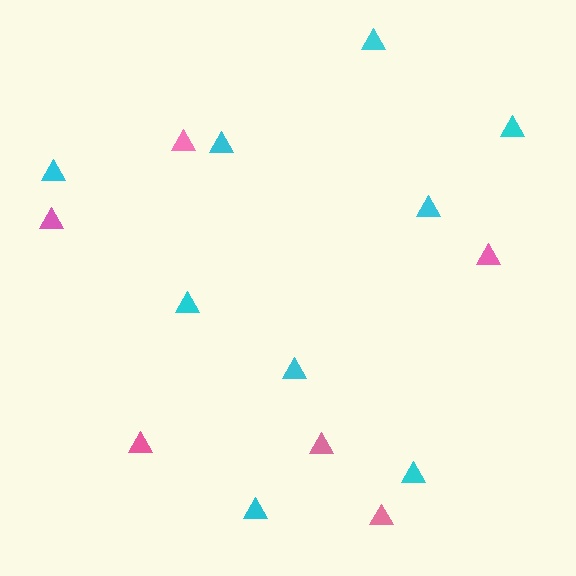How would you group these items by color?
There are 2 groups: one group of pink triangles (6) and one group of cyan triangles (9).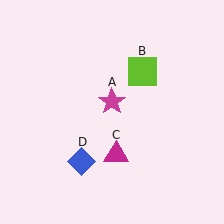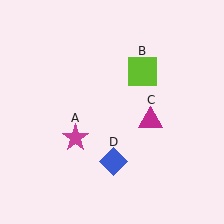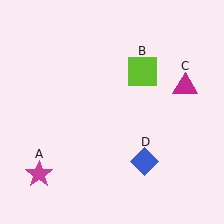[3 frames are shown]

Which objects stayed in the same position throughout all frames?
Lime square (object B) remained stationary.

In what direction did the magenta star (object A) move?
The magenta star (object A) moved down and to the left.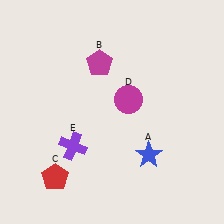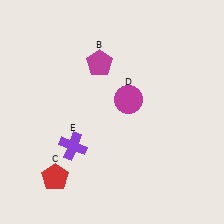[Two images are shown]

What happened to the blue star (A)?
The blue star (A) was removed in Image 2. It was in the bottom-right area of Image 1.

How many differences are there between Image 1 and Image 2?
There is 1 difference between the two images.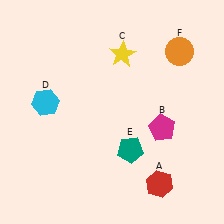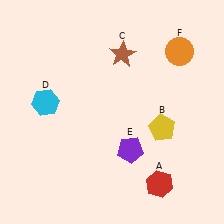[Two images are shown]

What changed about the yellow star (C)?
In Image 1, C is yellow. In Image 2, it changed to brown.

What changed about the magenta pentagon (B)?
In Image 1, B is magenta. In Image 2, it changed to yellow.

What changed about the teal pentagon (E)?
In Image 1, E is teal. In Image 2, it changed to purple.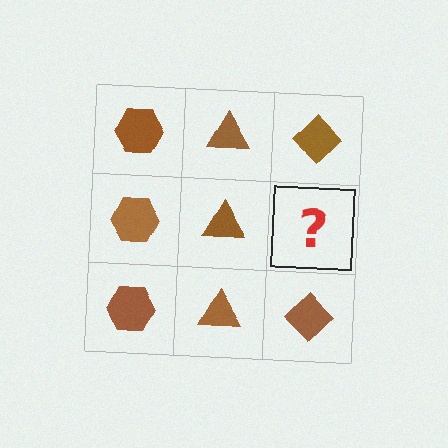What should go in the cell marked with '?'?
The missing cell should contain a brown diamond.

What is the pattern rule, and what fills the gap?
The rule is that each column has a consistent shape. The gap should be filled with a brown diamond.